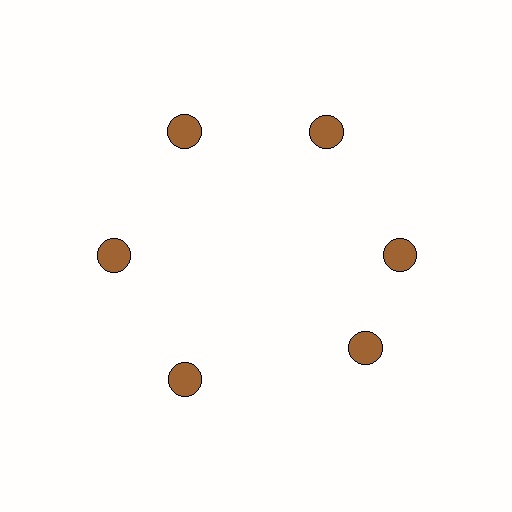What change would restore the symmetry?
The symmetry would be restored by rotating it back into even spacing with its neighbors so that all 6 circles sit at equal angles and equal distance from the center.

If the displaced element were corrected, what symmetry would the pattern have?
It would have 6-fold rotational symmetry — the pattern would map onto itself every 60 degrees.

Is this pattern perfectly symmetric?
No. The 6 brown circles are arranged in a ring, but one element near the 5 o'clock position is rotated out of alignment along the ring, breaking the 6-fold rotational symmetry.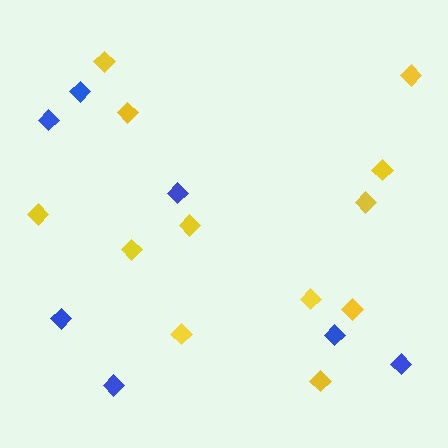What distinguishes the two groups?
There are 2 groups: one group of blue diamonds (7) and one group of yellow diamonds (12).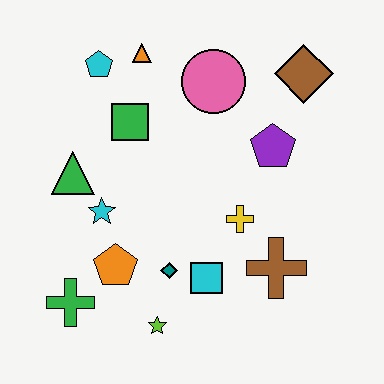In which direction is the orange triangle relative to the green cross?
The orange triangle is above the green cross.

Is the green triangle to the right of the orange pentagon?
No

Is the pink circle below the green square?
No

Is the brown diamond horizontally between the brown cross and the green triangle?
No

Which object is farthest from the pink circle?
The green cross is farthest from the pink circle.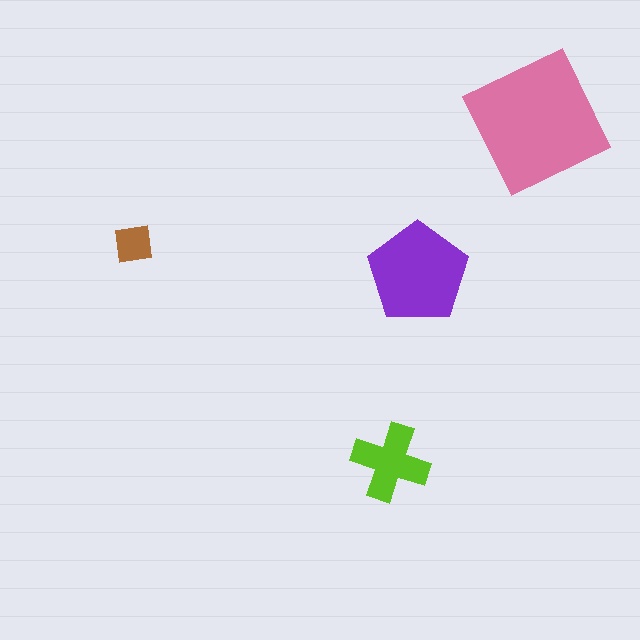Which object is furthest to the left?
The brown square is leftmost.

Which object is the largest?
The pink square.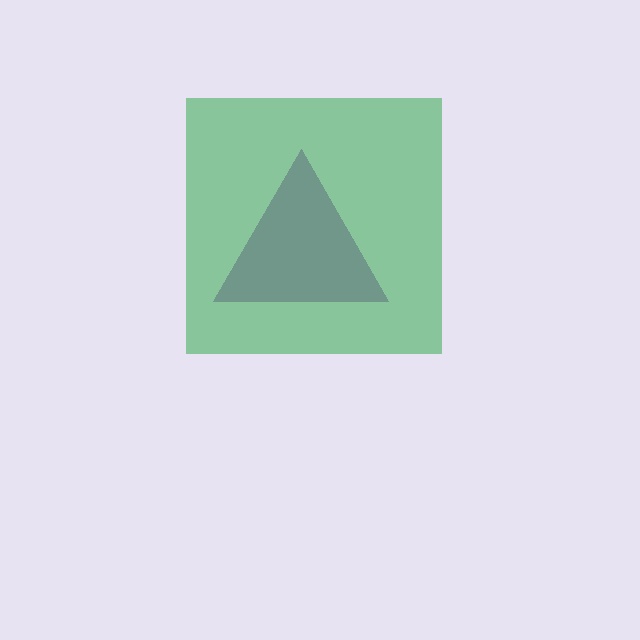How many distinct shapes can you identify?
There are 2 distinct shapes: a purple triangle, a green square.